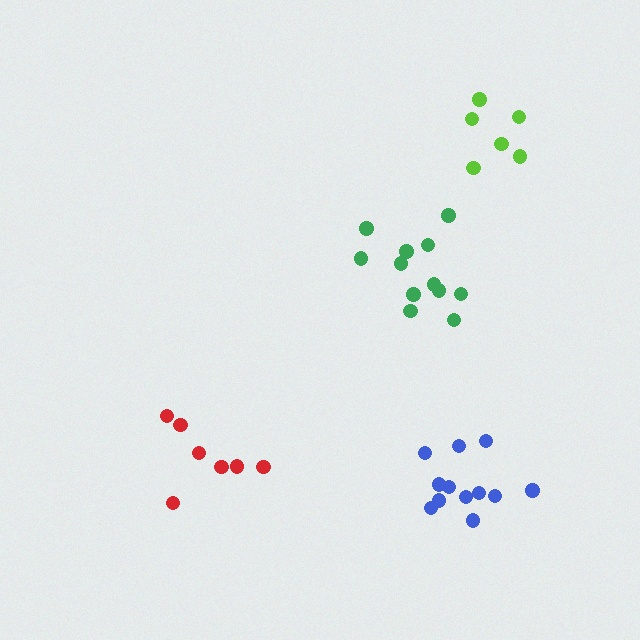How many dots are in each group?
Group 1: 12 dots, Group 2: 6 dots, Group 3: 12 dots, Group 4: 7 dots (37 total).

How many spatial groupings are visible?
There are 4 spatial groupings.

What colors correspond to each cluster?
The clusters are colored: green, lime, blue, red.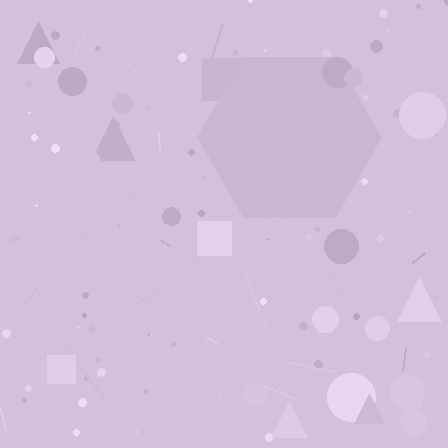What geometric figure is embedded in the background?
A hexagon is embedded in the background.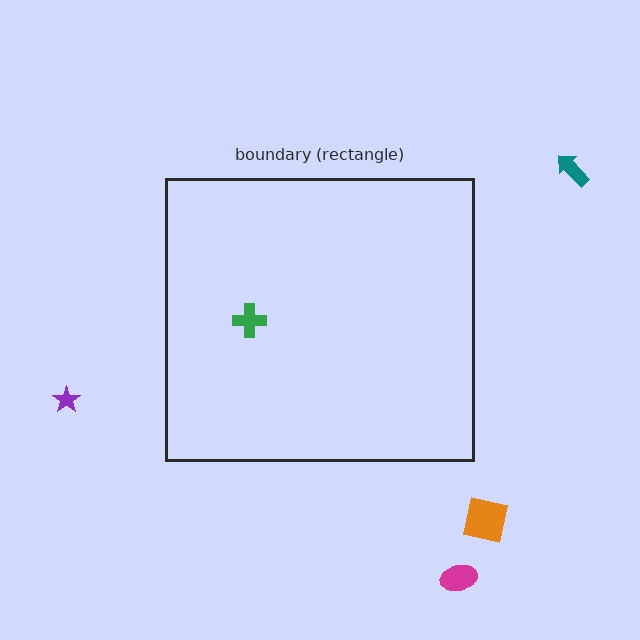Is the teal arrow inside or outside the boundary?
Outside.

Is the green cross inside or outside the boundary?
Inside.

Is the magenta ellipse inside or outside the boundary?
Outside.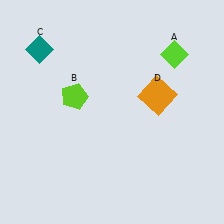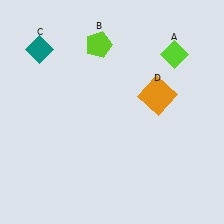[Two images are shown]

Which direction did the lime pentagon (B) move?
The lime pentagon (B) moved up.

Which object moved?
The lime pentagon (B) moved up.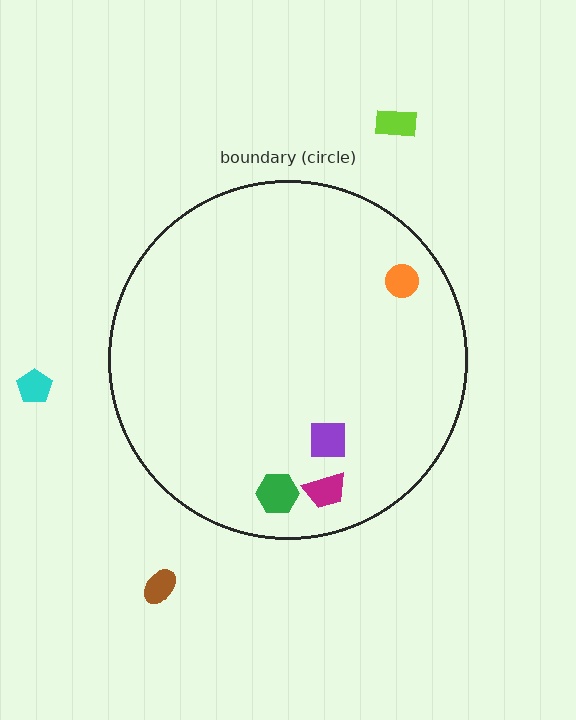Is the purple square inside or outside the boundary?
Inside.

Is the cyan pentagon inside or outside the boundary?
Outside.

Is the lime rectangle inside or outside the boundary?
Outside.